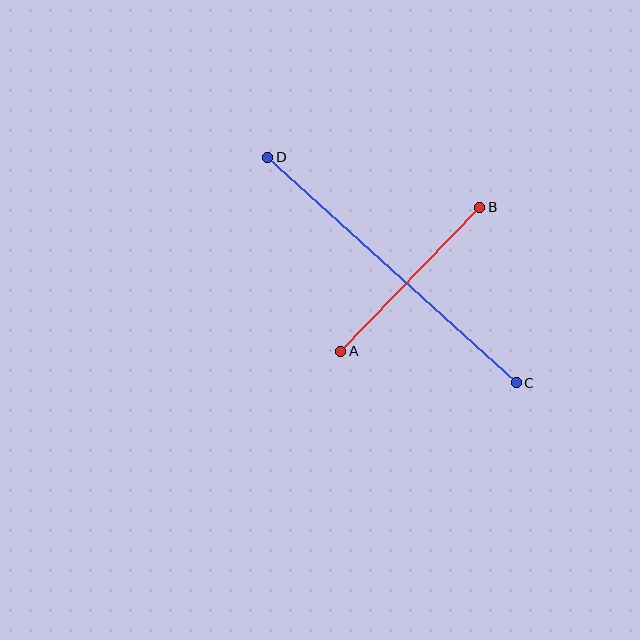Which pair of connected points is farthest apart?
Points C and D are farthest apart.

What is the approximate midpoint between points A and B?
The midpoint is at approximately (410, 279) pixels.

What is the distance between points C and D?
The distance is approximately 335 pixels.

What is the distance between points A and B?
The distance is approximately 200 pixels.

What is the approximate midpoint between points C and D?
The midpoint is at approximately (392, 270) pixels.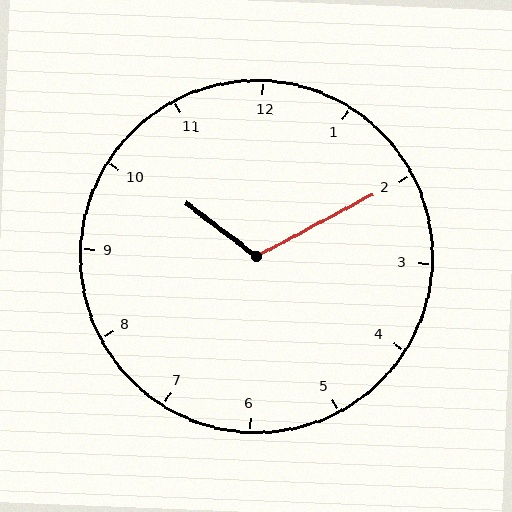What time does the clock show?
10:10.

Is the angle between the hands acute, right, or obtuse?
It is obtuse.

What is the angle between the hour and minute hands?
Approximately 115 degrees.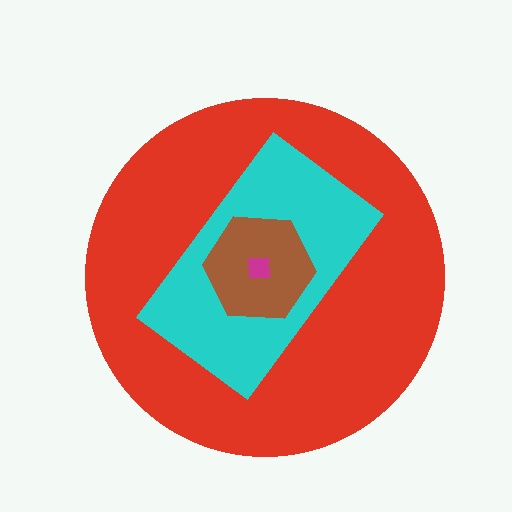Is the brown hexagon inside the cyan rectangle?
Yes.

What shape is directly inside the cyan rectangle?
The brown hexagon.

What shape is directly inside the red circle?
The cyan rectangle.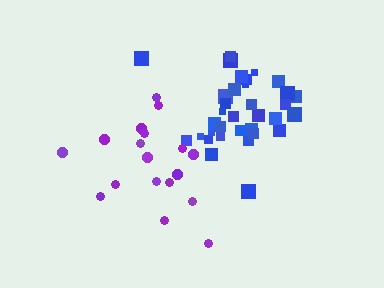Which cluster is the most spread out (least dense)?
Purple.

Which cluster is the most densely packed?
Blue.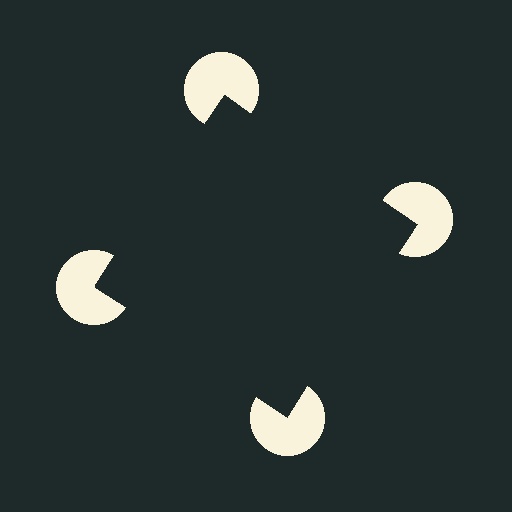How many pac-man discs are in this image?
There are 4 — one at each vertex of the illusory square.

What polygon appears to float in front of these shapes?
An illusory square — its edges are inferred from the aligned wedge cuts in the pac-man discs, not physically drawn.